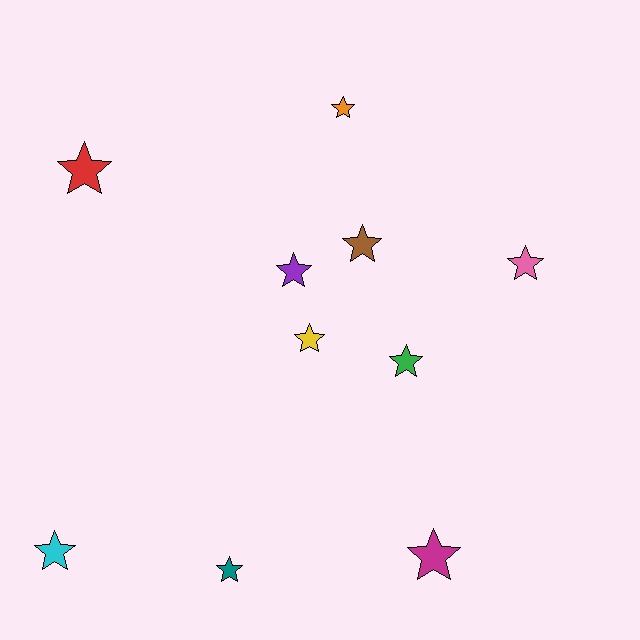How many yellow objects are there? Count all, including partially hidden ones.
There is 1 yellow object.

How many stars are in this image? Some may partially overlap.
There are 10 stars.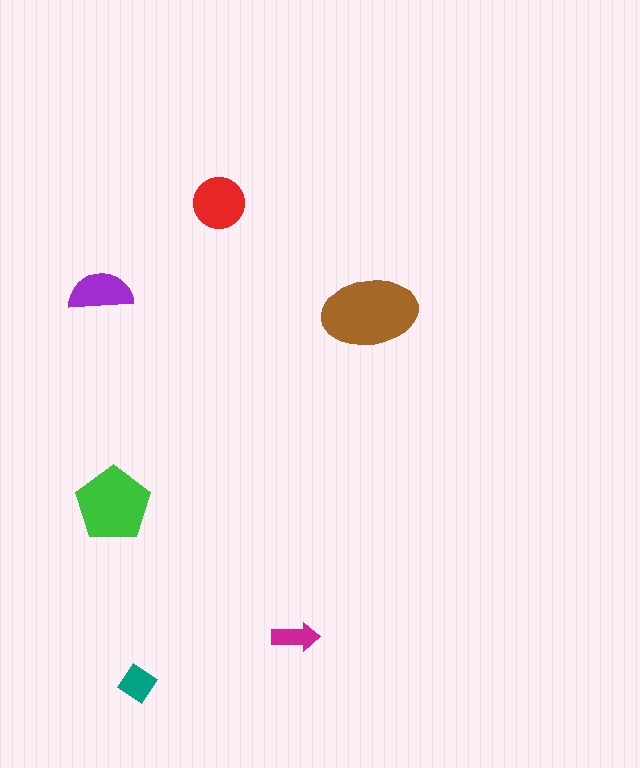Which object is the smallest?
The magenta arrow.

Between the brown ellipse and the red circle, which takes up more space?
The brown ellipse.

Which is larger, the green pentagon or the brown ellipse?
The brown ellipse.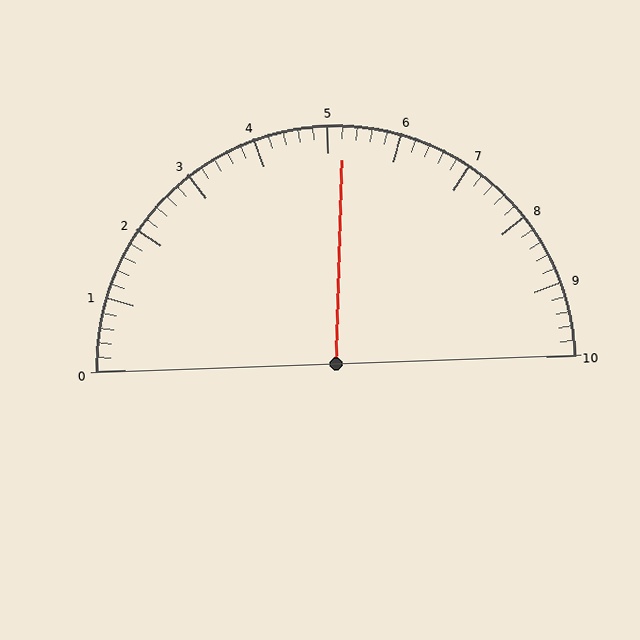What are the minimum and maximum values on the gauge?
The gauge ranges from 0 to 10.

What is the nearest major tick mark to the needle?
The nearest major tick mark is 5.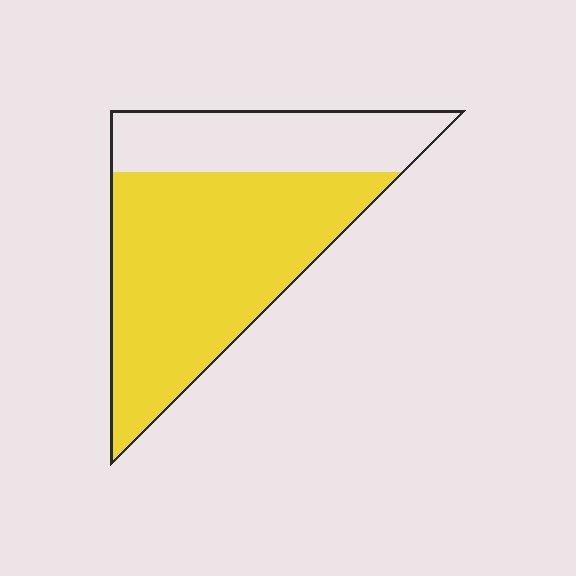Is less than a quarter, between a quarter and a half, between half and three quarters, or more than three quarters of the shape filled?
Between half and three quarters.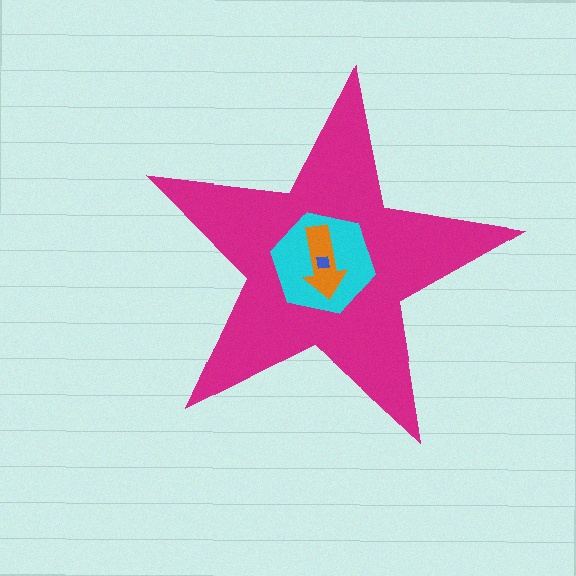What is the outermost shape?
The magenta star.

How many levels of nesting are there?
4.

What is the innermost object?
The blue square.